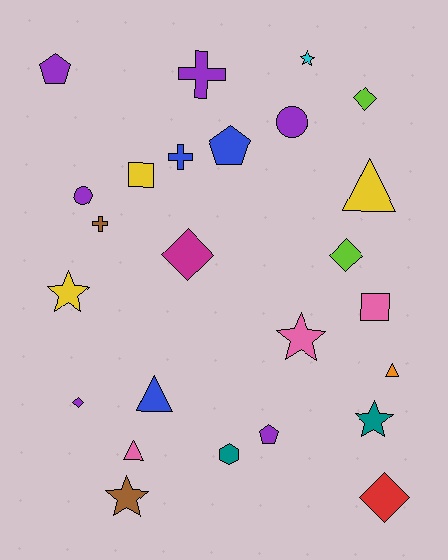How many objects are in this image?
There are 25 objects.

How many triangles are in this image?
There are 4 triangles.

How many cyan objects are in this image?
There is 1 cyan object.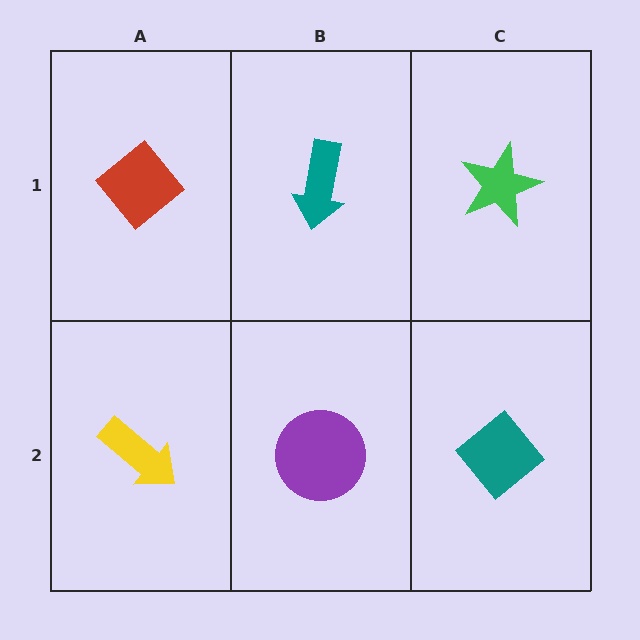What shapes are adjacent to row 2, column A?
A red diamond (row 1, column A), a purple circle (row 2, column B).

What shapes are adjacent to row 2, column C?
A green star (row 1, column C), a purple circle (row 2, column B).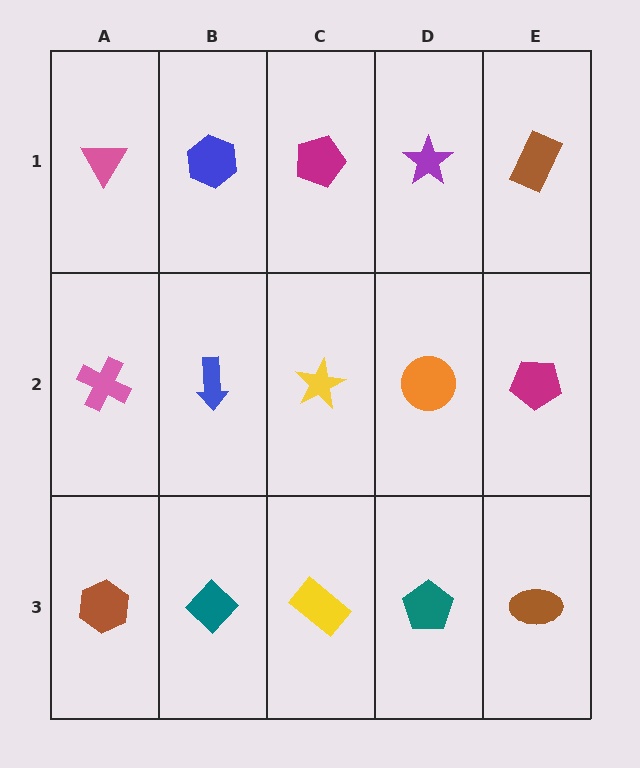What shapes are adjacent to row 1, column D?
An orange circle (row 2, column D), a magenta pentagon (row 1, column C), a brown rectangle (row 1, column E).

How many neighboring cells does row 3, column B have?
3.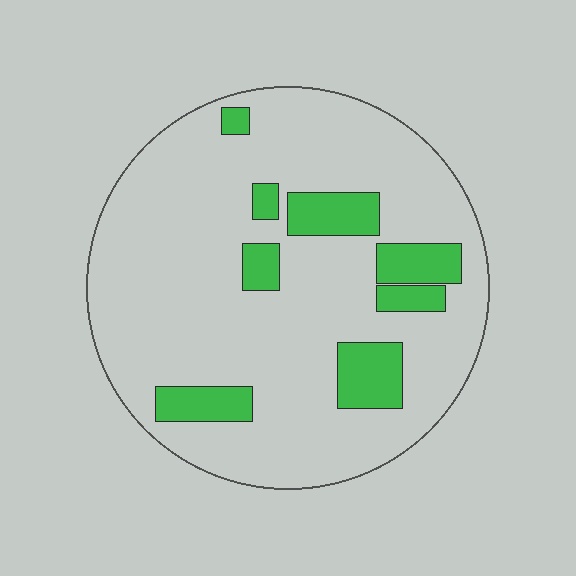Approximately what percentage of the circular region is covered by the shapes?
Approximately 15%.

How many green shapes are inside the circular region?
8.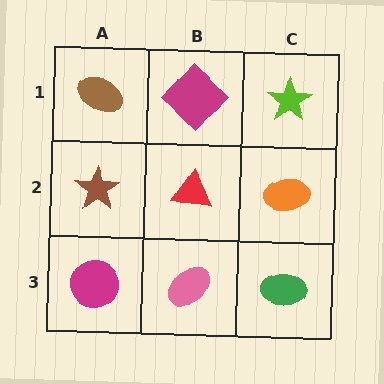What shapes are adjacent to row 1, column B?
A red triangle (row 2, column B), a brown ellipse (row 1, column A), a lime star (row 1, column C).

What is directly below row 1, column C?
An orange ellipse.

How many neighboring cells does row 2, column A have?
3.